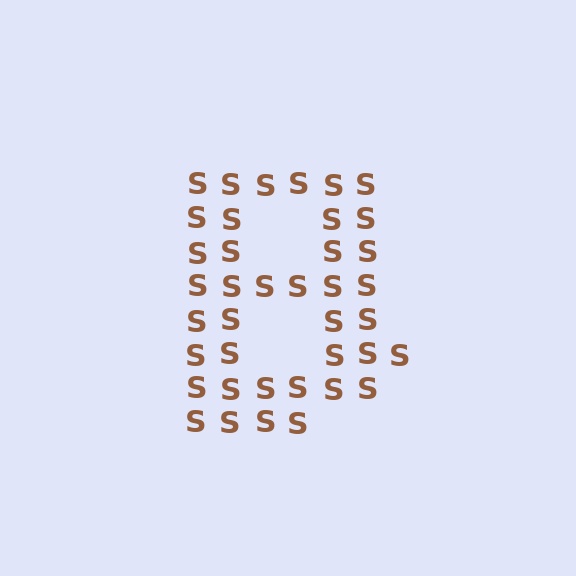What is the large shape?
The large shape is the letter B.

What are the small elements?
The small elements are letter S's.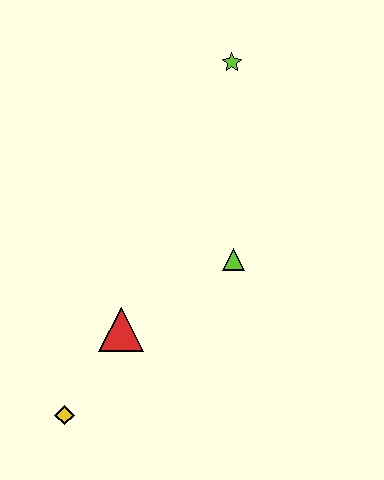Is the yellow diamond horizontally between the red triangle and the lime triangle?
No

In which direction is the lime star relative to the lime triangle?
The lime star is above the lime triangle.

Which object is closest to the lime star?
The lime triangle is closest to the lime star.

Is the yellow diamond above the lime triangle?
No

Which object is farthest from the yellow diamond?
The lime star is farthest from the yellow diamond.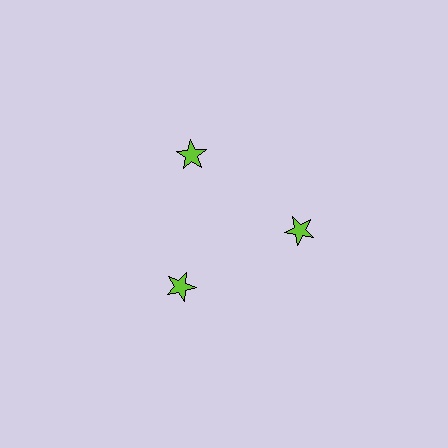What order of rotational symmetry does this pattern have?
This pattern has 3-fold rotational symmetry.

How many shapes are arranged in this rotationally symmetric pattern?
There are 3 shapes, arranged in 3 groups of 1.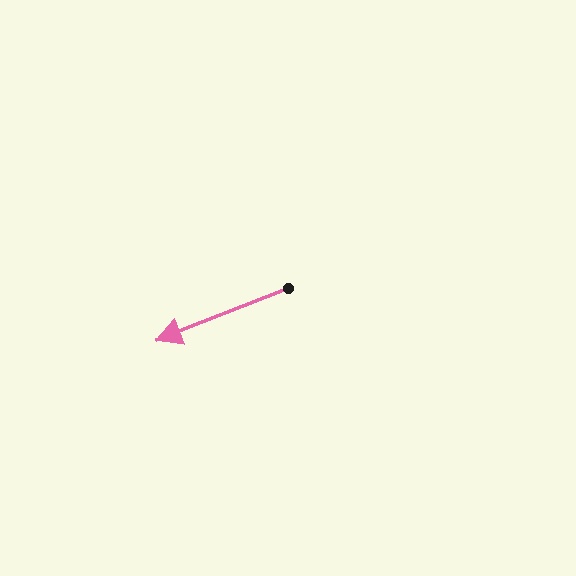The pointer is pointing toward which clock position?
Roughly 8 o'clock.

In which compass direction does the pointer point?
West.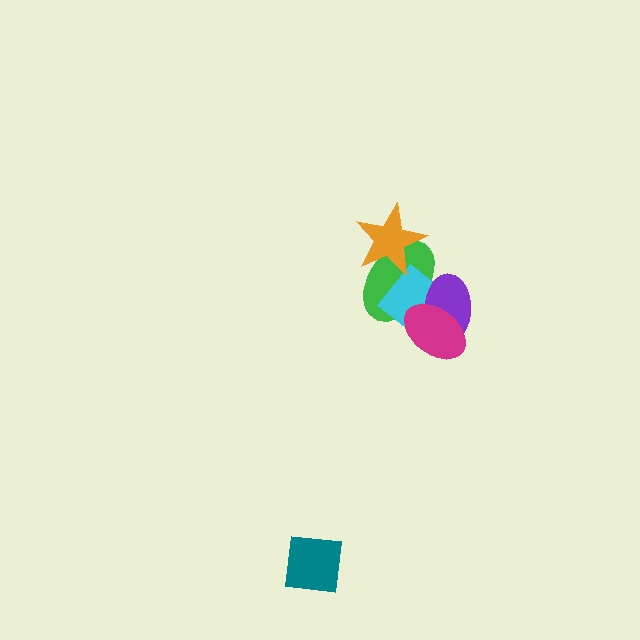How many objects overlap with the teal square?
0 objects overlap with the teal square.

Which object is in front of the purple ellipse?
The magenta ellipse is in front of the purple ellipse.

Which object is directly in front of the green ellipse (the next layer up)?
The cyan diamond is directly in front of the green ellipse.